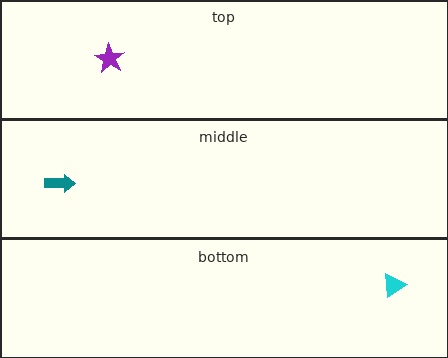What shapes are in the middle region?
The teal arrow.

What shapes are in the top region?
The purple star.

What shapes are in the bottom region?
The cyan triangle.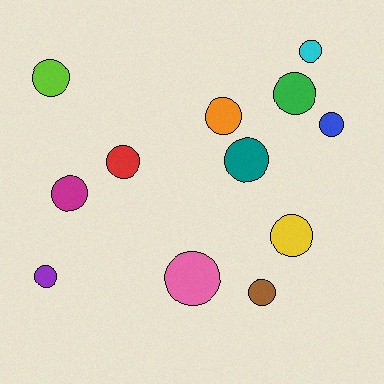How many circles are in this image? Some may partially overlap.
There are 12 circles.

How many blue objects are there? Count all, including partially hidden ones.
There is 1 blue object.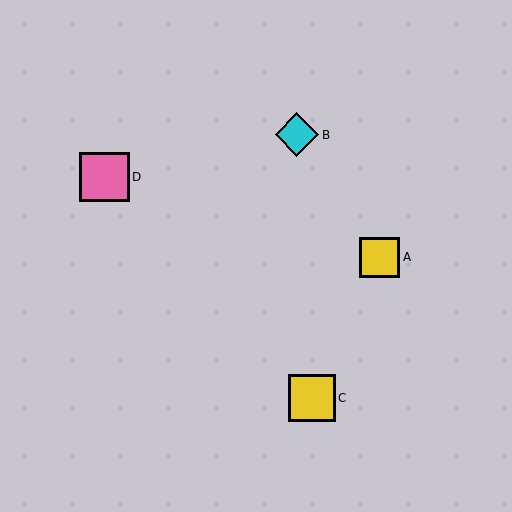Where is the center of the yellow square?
The center of the yellow square is at (312, 398).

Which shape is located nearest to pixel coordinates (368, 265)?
The yellow square (labeled A) at (380, 257) is nearest to that location.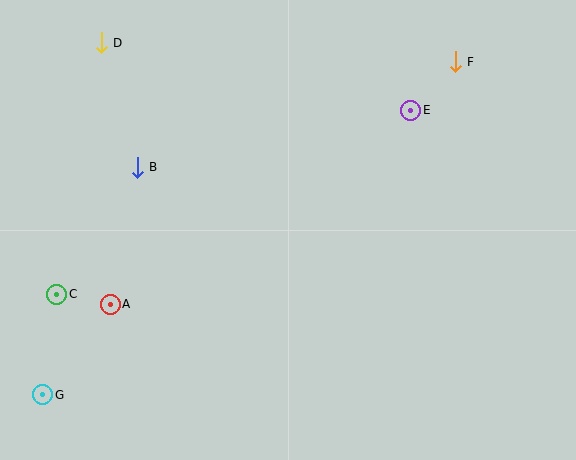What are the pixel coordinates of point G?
Point G is at (43, 395).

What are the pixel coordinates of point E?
Point E is at (411, 110).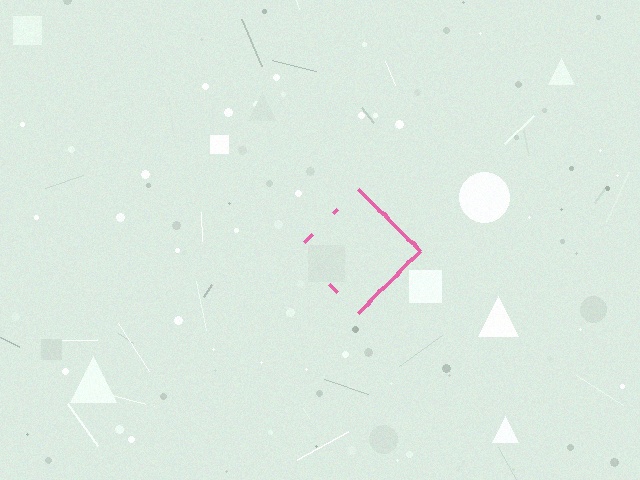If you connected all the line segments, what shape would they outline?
They would outline a diamond.